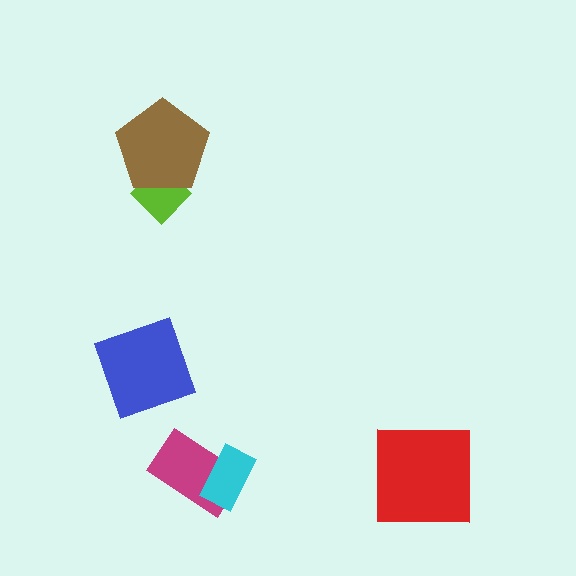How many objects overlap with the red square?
0 objects overlap with the red square.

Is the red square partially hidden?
No, no other shape covers it.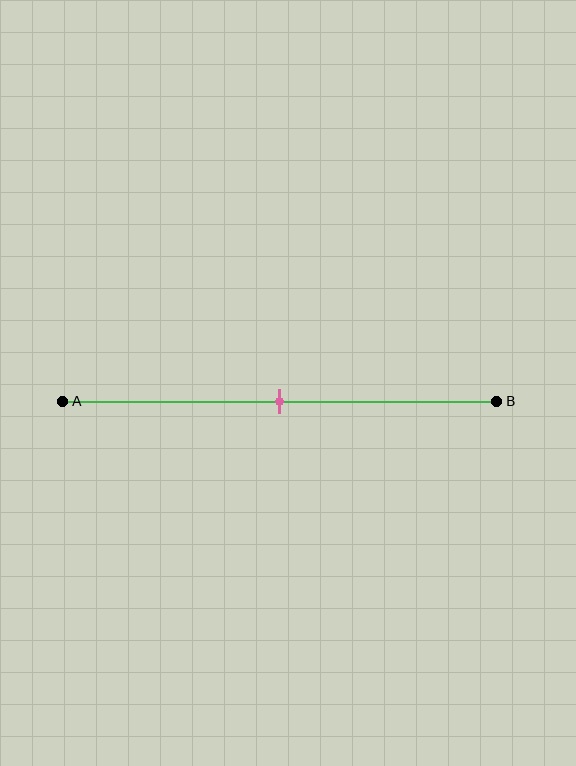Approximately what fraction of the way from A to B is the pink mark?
The pink mark is approximately 50% of the way from A to B.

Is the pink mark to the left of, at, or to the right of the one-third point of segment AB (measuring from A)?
The pink mark is to the right of the one-third point of segment AB.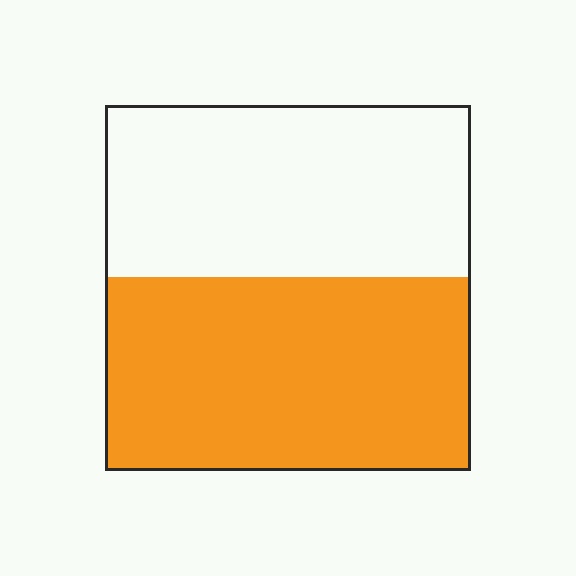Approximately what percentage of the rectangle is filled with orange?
Approximately 55%.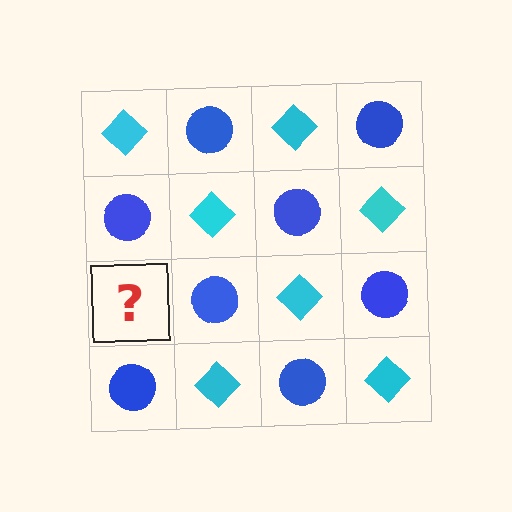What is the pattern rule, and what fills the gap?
The rule is that it alternates cyan diamond and blue circle in a checkerboard pattern. The gap should be filled with a cyan diamond.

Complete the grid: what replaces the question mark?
The question mark should be replaced with a cyan diamond.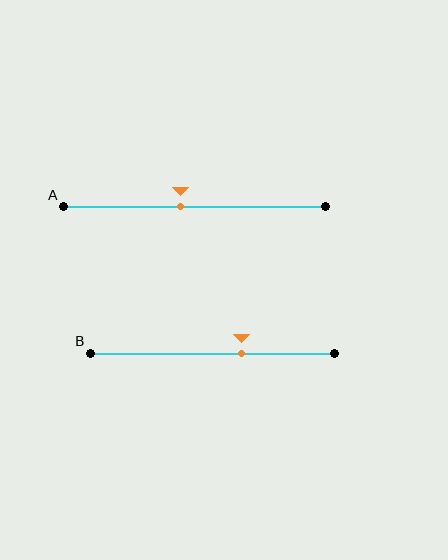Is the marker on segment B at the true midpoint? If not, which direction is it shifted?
No, the marker on segment B is shifted to the right by about 12% of the segment length.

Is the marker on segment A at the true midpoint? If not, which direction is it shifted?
No, the marker on segment A is shifted to the left by about 5% of the segment length.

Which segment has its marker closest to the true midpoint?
Segment A has its marker closest to the true midpoint.